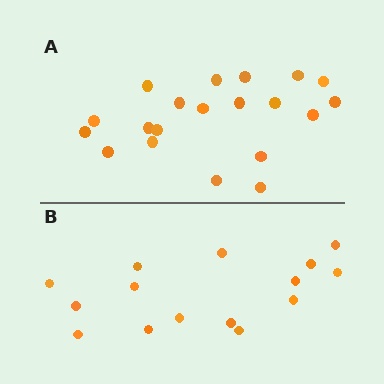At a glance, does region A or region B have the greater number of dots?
Region A (the top region) has more dots.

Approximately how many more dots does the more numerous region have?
Region A has about 5 more dots than region B.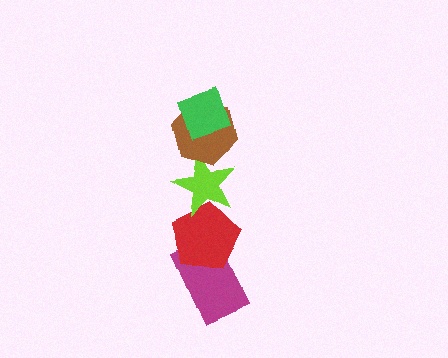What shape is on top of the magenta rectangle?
The red pentagon is on top of the magenta rectangle.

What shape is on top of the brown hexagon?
The green diamond is on top of the brown hexagon.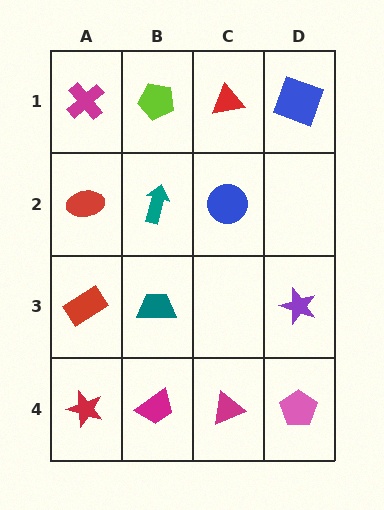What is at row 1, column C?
A red triangle.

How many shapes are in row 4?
4 shapes.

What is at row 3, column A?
A red rectangle.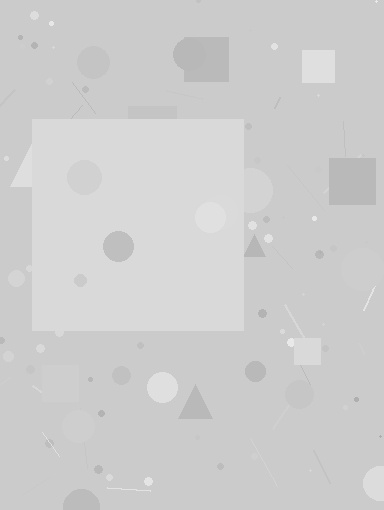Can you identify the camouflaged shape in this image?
The camouflaged shape is a square.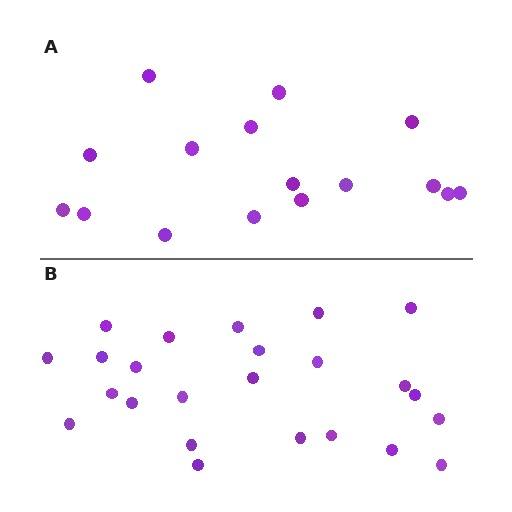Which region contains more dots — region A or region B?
Region B (the bottom region) has more dots.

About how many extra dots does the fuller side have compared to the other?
Region B has roughly 8 or so more dots than region A.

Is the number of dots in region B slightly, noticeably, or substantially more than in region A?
Region B has substantially more. The ratio is roughly 1.5 to 1.